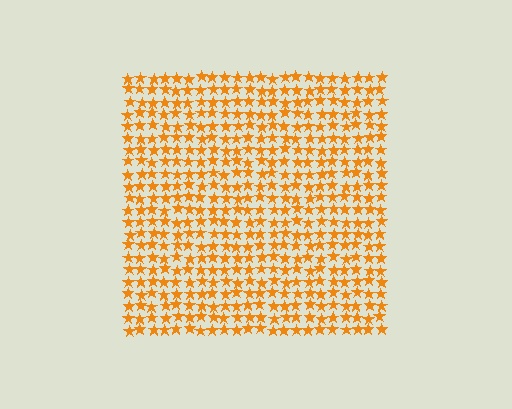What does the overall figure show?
The overall figure shows a square.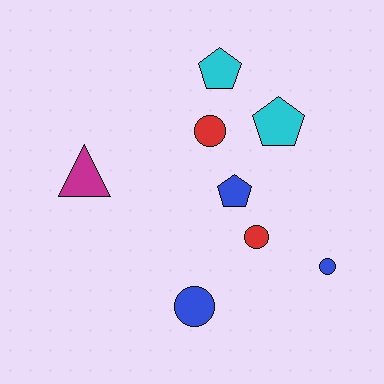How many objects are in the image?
There are 8 objects.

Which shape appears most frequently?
Circle, with 4 objects.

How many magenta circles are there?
There are no magenta circles.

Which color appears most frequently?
Blue, with 3 objects.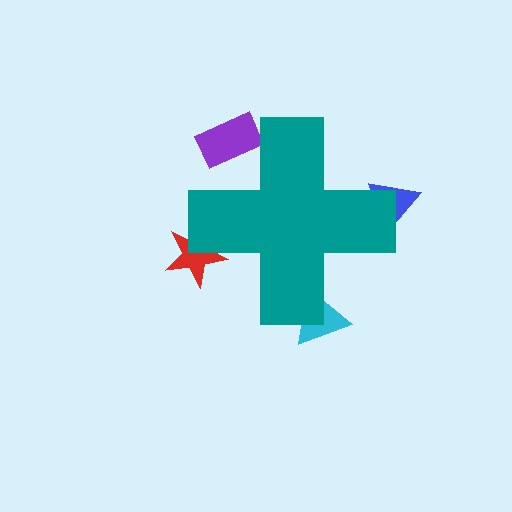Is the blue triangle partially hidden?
Yes, the blue triangle is partially hidden behind the teal cross.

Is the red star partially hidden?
Yes, the red star is partially hidden behind the teal cross.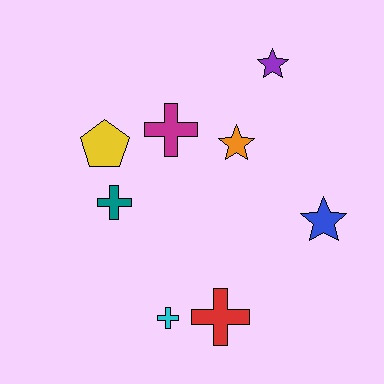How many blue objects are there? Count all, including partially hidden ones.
There is 1 blue object.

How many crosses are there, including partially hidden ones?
There are 4 crosses.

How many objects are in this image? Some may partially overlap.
There are 8 objects.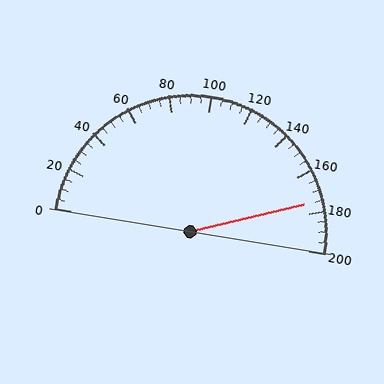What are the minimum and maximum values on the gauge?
The gauge ranges from 0 to 200.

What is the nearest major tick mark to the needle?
The nearest major tick mark is 180.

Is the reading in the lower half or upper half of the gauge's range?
The reading is in the upper half of the range (0 to 200).